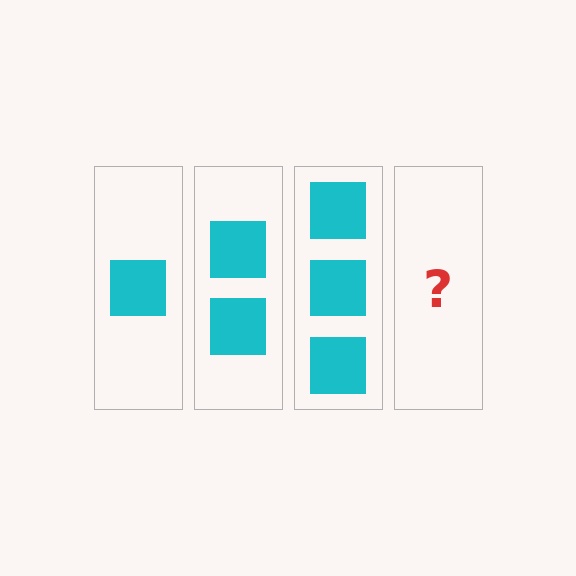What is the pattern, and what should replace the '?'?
The pattern is that each step adds one more square. The '?' should be 4 squares.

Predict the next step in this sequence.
The next step is 4 squares.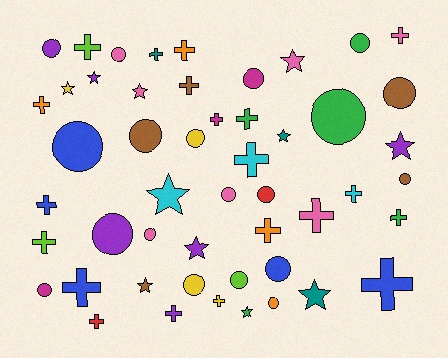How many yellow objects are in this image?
There are 4 yellow objects.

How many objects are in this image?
There are 50 objects.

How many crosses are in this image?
There are 20 crosses.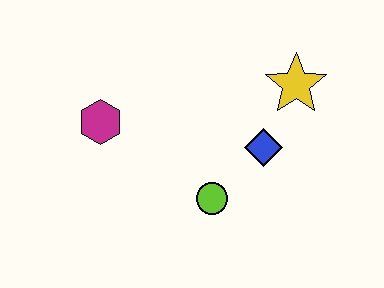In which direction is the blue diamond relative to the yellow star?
The blue diamond is below the yellow star.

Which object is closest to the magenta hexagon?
The lime circle is closest to the magenta hexagon.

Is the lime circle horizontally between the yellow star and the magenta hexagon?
Yes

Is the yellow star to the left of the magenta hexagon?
No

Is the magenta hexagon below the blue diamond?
No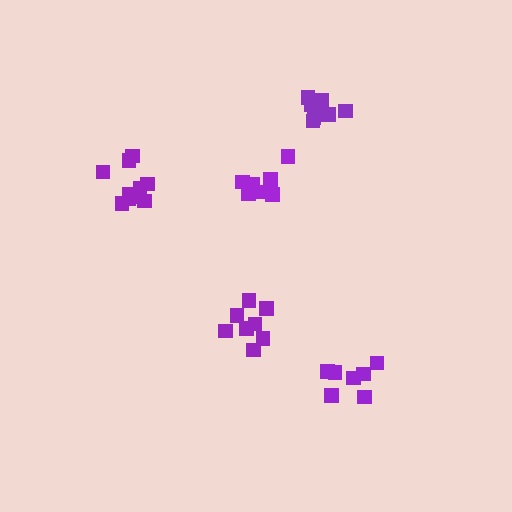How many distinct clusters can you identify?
There are 5 distinct clusters.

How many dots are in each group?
Group 1: 7 dots, Group 2: 10 dots, Group 3: 7 dots, Group 4: 8 dots, Group 5: 8 dots (40 total).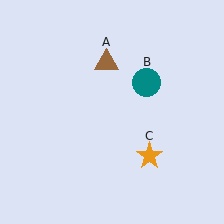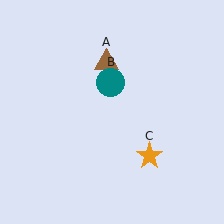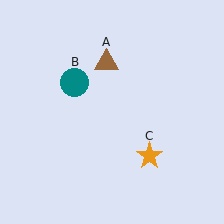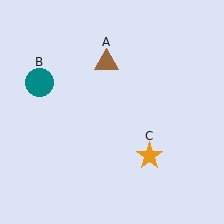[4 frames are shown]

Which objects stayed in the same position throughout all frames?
Brown triangle (object A) and orange star (object C) remained stationary.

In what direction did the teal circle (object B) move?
The teal circle (object B) moved left.